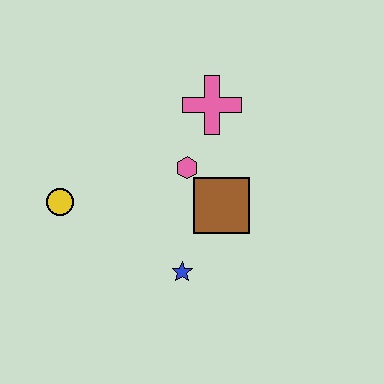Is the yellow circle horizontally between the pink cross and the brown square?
No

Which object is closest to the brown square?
The pink hexagon is closest to the brown square.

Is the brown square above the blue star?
Yes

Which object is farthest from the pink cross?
The yellow circle is farthest from the pink cross.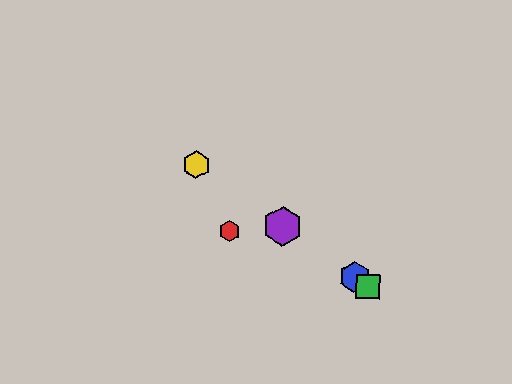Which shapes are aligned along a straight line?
The blue hexagon, the green square, the yellow hexagon, the purple hexagon are aligned along a straight line.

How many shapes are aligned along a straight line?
4 shapes (the blue hexagon, the green square, the yellow hexagon, the purple hexagon) are aligned along a straight line.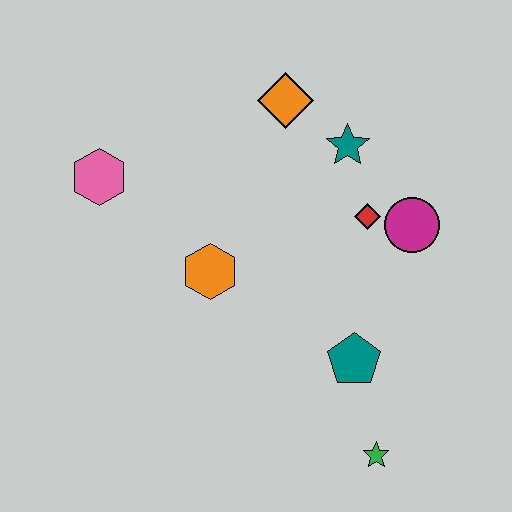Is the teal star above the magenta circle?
Yes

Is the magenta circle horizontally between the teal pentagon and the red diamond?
No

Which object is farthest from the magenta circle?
The pink hexagon is farthest from the magenta circle.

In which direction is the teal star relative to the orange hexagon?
The teal star is to the right of the orange hexagon.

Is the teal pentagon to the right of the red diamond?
No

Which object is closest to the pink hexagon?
The orange hexagon is closest to the pink hexagon.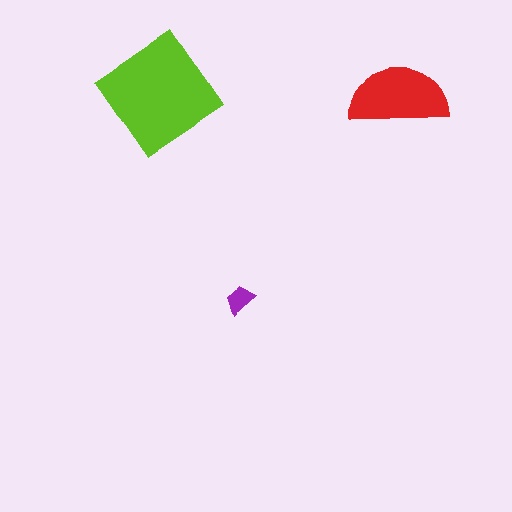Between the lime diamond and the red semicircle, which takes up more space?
The lime diamond.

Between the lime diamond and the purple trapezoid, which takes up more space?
The lime diamond.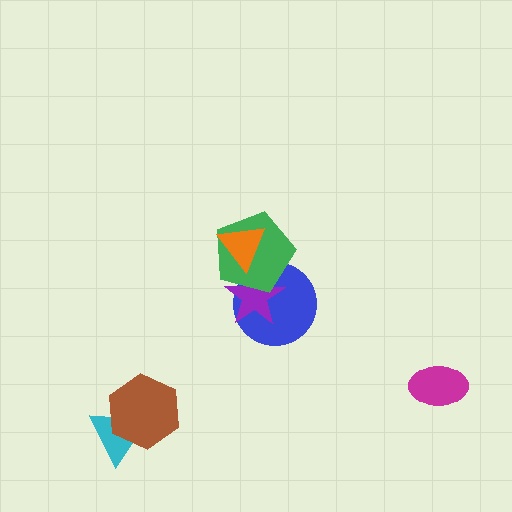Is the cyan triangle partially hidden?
Yes, it is partially covered by another shape.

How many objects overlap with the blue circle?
2 objects overlap with the blue circle.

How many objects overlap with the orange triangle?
2 objects overlap with the orange triangle.